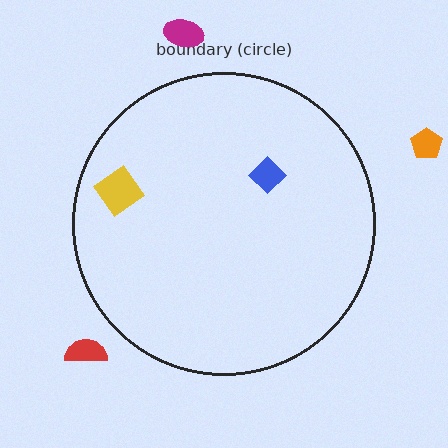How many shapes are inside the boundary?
2 inside, 3 outside.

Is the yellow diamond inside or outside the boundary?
Inside.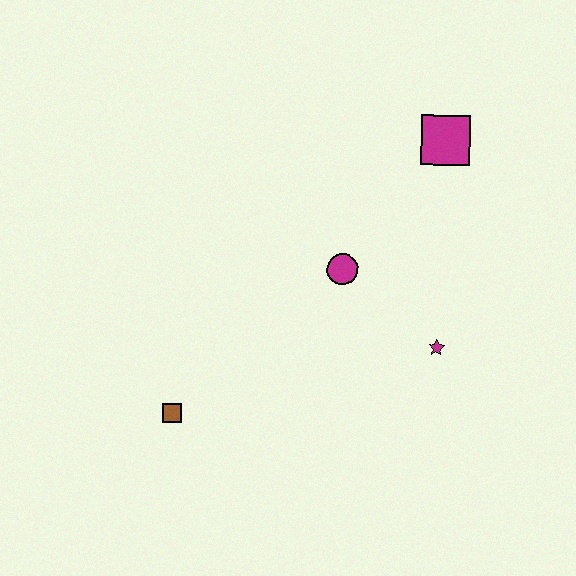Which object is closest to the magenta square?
The magenta circle is closest to the magenta square.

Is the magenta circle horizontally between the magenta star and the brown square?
Yes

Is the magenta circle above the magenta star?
Yes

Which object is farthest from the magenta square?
The brown square is farthest from the magenta square.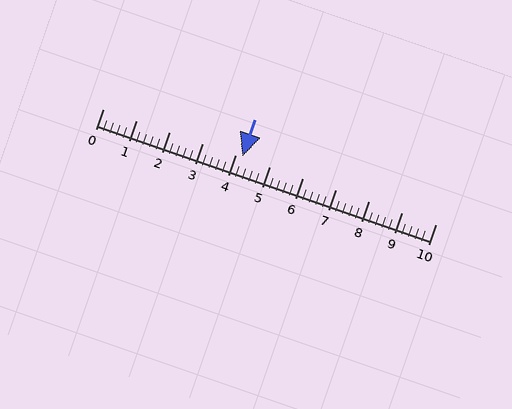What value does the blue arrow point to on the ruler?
The blue arrow points to approximately 4.2.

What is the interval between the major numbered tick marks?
The major tick marks are spaced 1 units apart.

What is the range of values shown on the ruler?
The ruler shows values from 0 to 10.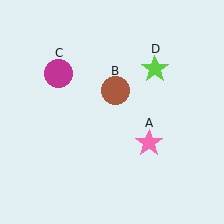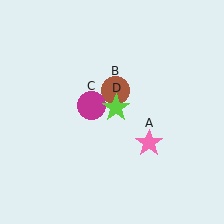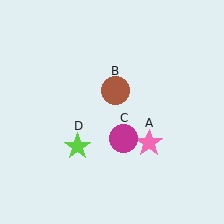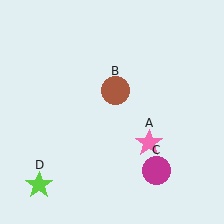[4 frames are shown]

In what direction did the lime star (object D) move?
The lime star (object D) moved down and to the left.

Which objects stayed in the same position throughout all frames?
Pink star (object A) and brown circle (object B) remained stationary.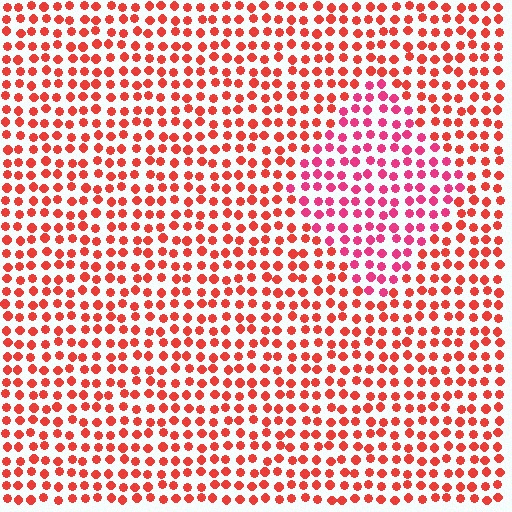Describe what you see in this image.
The image is filled with small red elements in a uniform arrangement. A diamond-shaped region is visible where the elements are tinted to a slightly different hue, forming a subtle color boundary.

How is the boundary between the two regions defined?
The boundary is defined purely by a slight shift in hue (about 29 degrees). Spacing, size, and orientation are identical on both sides.